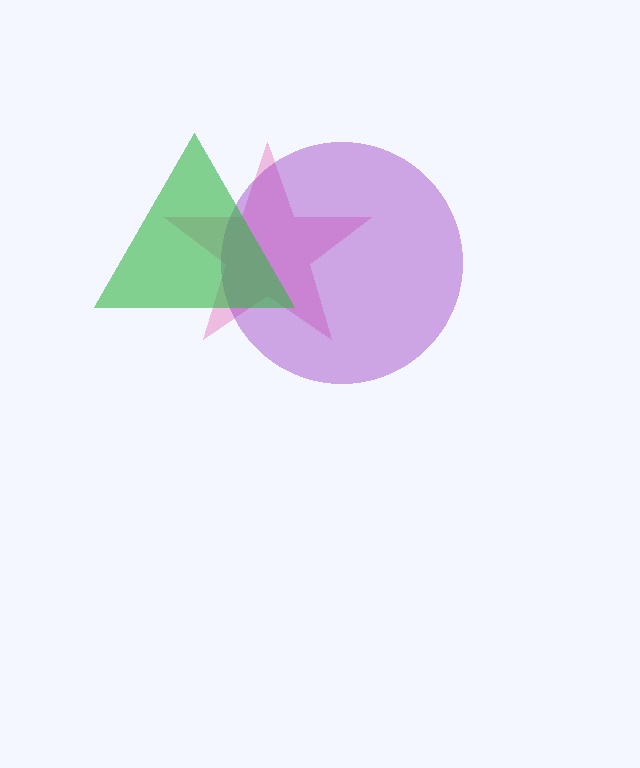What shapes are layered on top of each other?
The layered shapes are: a pink star, a purple circle, a green triangle.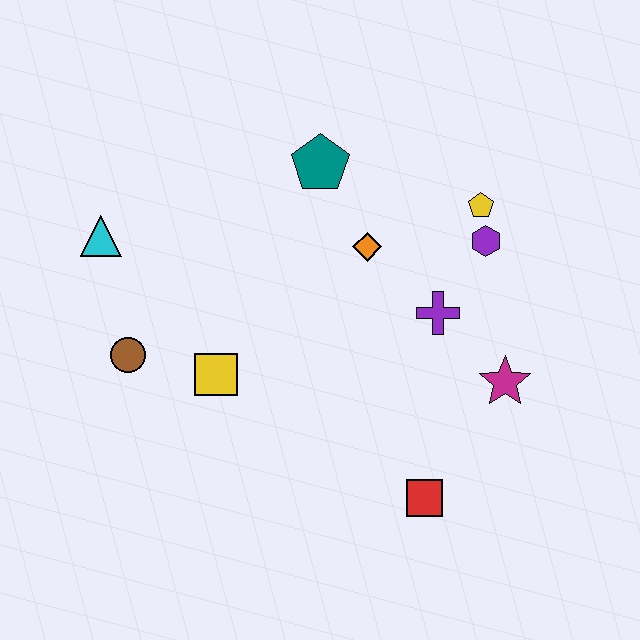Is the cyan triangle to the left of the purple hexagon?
Yes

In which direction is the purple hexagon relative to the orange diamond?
The purple hexagon is to the right of the orange diamond.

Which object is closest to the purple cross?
The purple hexagon is closest to the purple cross.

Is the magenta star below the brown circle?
Yes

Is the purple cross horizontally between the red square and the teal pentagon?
No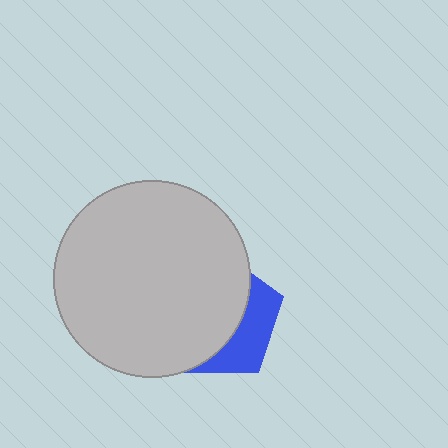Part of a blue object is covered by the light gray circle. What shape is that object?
It is a pentagon.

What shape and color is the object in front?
The object in front is a light gray circle.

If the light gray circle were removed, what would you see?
You would see the complete blue pentagon.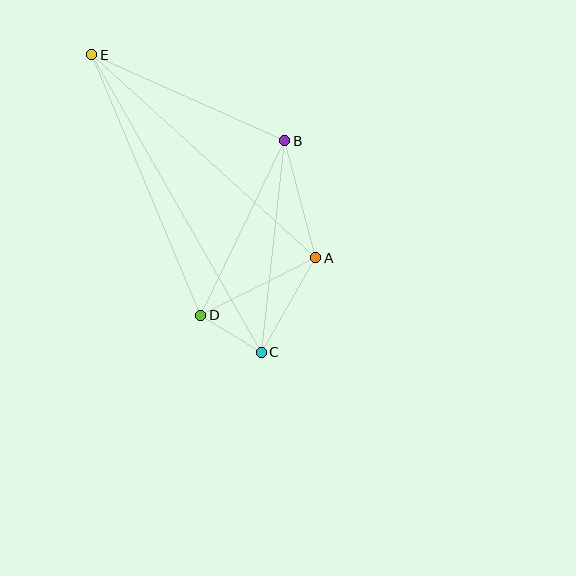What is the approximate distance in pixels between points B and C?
The distance between B and C is approximately 213 pixels.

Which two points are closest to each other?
Points C and D are closest to each other.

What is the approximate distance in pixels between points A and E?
The distance between A and E is approximately 303 pixels.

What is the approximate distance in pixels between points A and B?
The distance between A and B is approximately 121 pixels.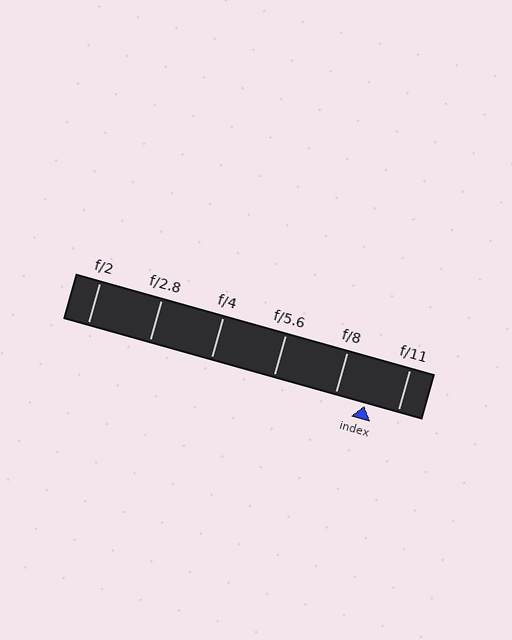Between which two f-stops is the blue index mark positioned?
The index mark is between f/8 and f/11.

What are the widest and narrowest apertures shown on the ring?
The widest aperture shown is f/2 and the narrowest is f/11.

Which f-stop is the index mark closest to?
The index mark is closest to f/8.